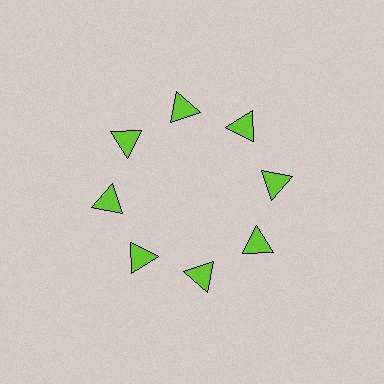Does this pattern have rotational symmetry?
Yes, this pattern has 8-fold rotational symmetry. It looks the same after rotating 45 degrees around the center.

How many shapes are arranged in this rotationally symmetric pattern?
There are 8 shapes, arranged in 8 groups of 1.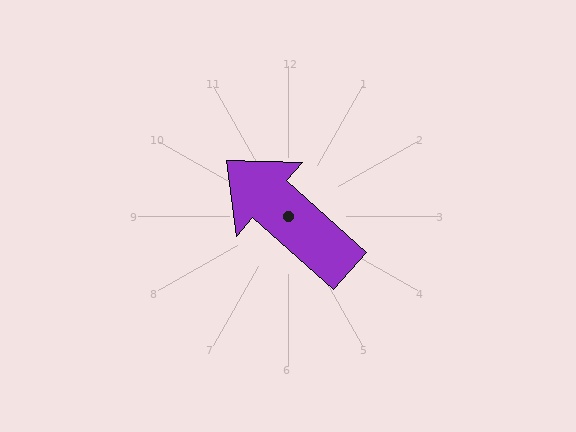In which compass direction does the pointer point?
Northwest.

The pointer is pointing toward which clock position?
Roughly 10 o'clock.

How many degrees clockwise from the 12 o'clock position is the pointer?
Approximately 312 degrees.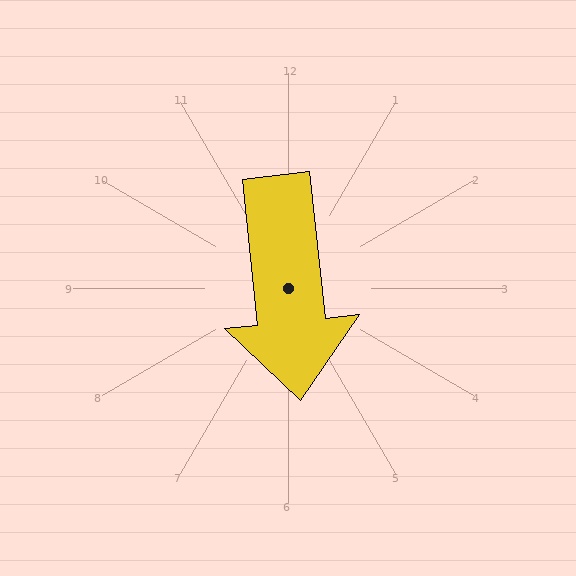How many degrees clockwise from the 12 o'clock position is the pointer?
Approximately 174 degrees.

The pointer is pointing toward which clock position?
Roughly 6 o'clock.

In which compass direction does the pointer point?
South.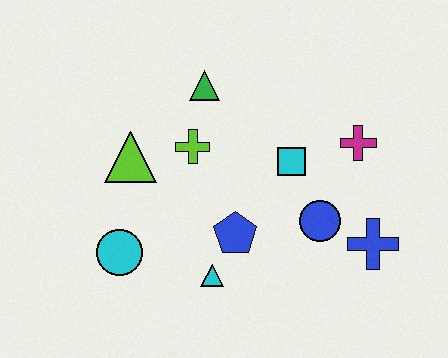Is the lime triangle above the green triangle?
No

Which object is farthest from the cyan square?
The cyan circle is farthest from the cyan square.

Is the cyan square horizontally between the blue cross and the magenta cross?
No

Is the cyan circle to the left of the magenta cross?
Yes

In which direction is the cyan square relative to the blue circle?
The cyan square is above the blue circle.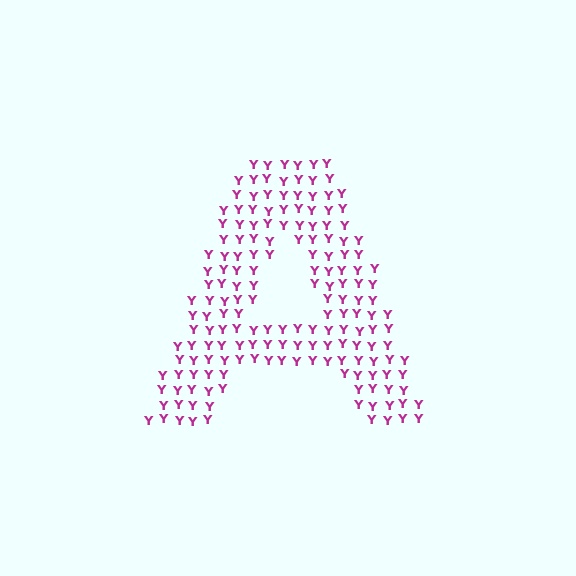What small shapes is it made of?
It is made of small letter Y's.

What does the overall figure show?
The overall figure shows the letter A.